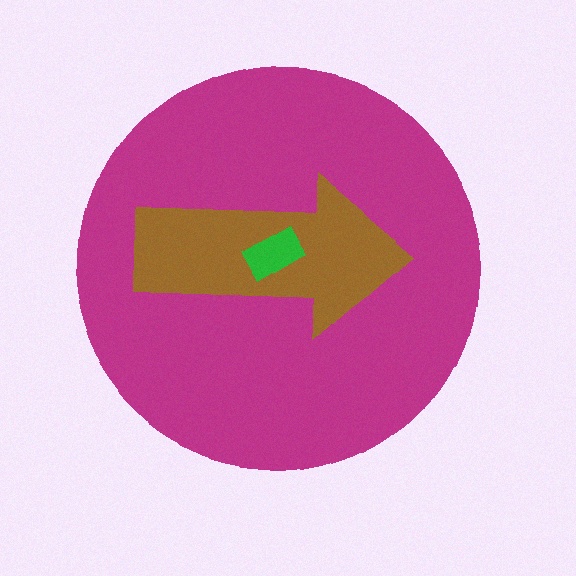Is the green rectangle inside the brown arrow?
Yes.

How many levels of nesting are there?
3.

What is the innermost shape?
The green rectangle.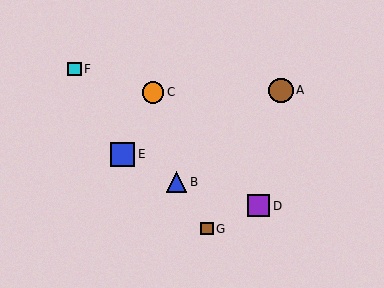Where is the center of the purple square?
The center of the purple square is at (259, 206).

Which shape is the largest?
The brown circle (labeled A) is the largest.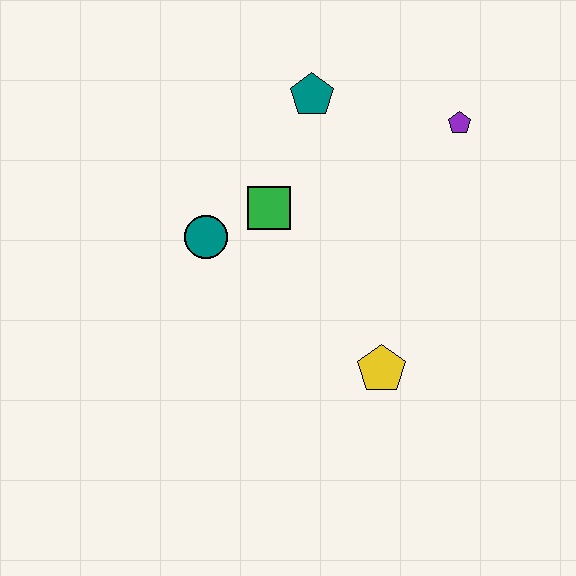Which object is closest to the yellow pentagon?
The green square is closest to the yellow pentagon.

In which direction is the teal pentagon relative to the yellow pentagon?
The teal pentagon is above the yellow pentagon.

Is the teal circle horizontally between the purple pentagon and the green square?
No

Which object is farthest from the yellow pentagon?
The teal pentagon is farthest from the yellow pentagon.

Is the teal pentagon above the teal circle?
Yes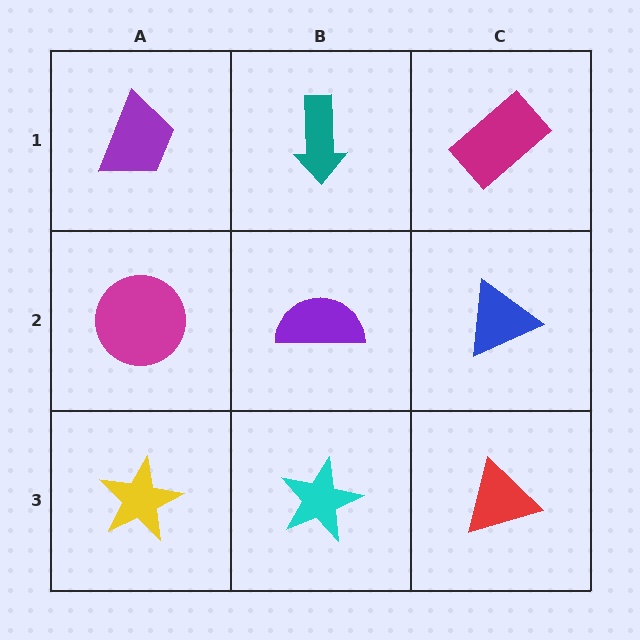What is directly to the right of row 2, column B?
A blue triangle.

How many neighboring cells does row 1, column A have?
2.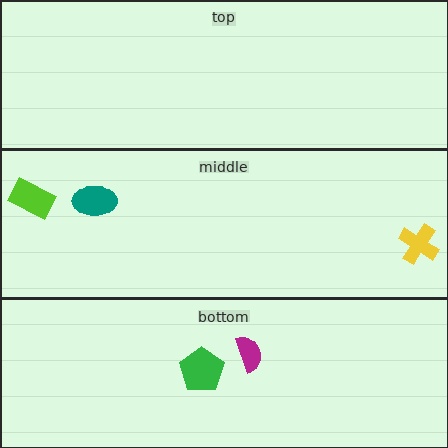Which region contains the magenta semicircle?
The bottom region.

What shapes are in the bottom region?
The magenta semicircle, the green pentagon.